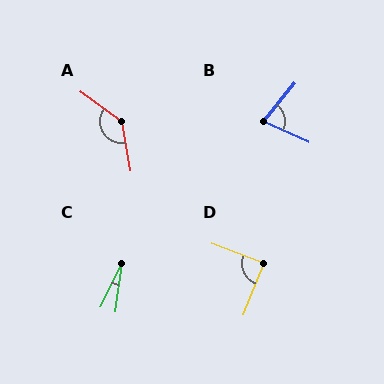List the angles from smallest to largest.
C (19°), B (75°), D (89°), A (135°).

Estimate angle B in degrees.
Approximately 75 degrees.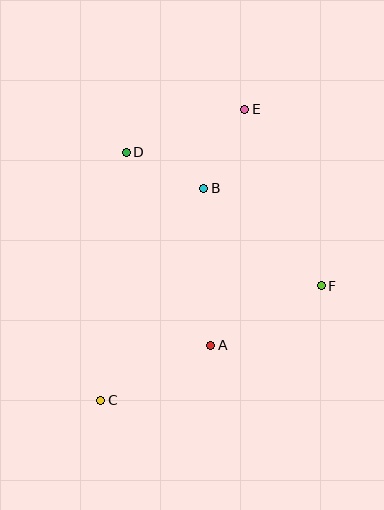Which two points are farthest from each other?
Points C and E are farthest from each other.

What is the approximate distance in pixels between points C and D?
The distance between C and D is approximately 249 pixels.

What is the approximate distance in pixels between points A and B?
The distance between A and B is approximately 157 pixels.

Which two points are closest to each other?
Points B and D are closest to each other.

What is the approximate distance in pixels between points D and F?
The distance between D and F is approximately 236 pixels.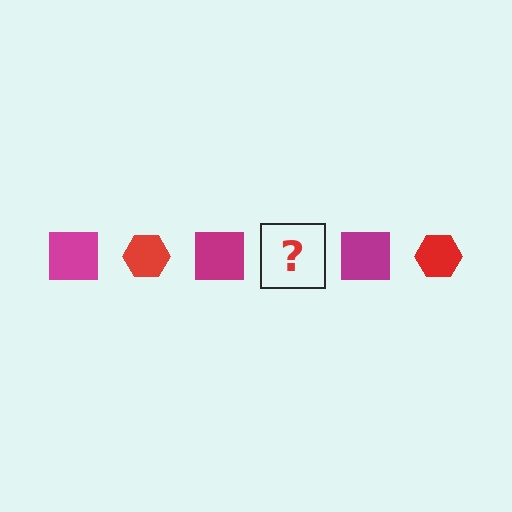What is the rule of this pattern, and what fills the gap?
The rule is that the pattern alternates between magenta square and red hexagon. The gap should be filled with a red hexagon.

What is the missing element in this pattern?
The missing element is a red hexagon.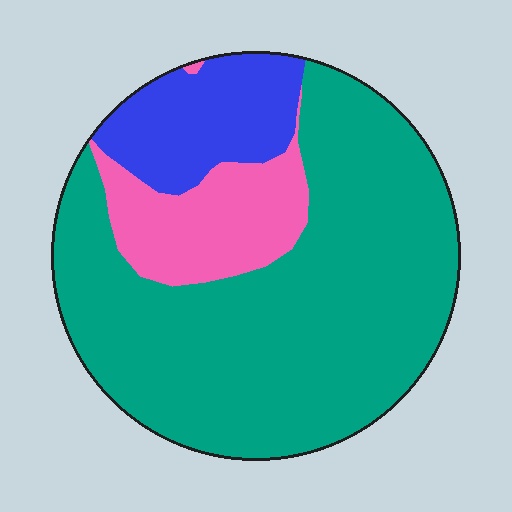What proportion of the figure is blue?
Blue takes up about one sixth (1/6) of the figure.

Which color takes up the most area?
Teal, at roughly 70%.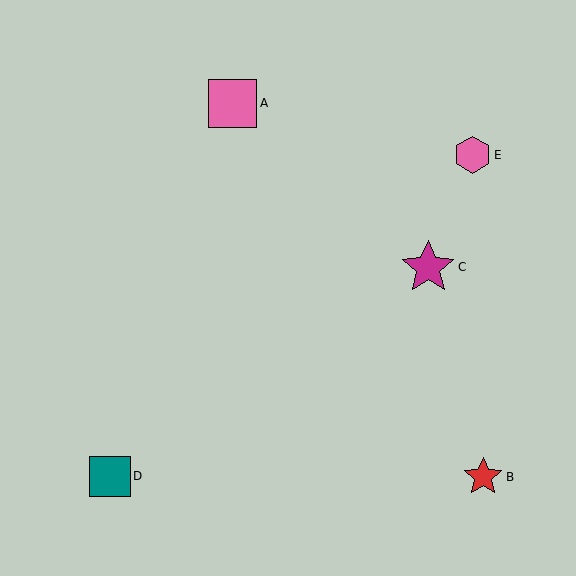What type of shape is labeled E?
Shape E is a pink hexagon.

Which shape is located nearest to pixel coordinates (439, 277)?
The magenta star (labeled C) at (428, 267) is nearest to that location.